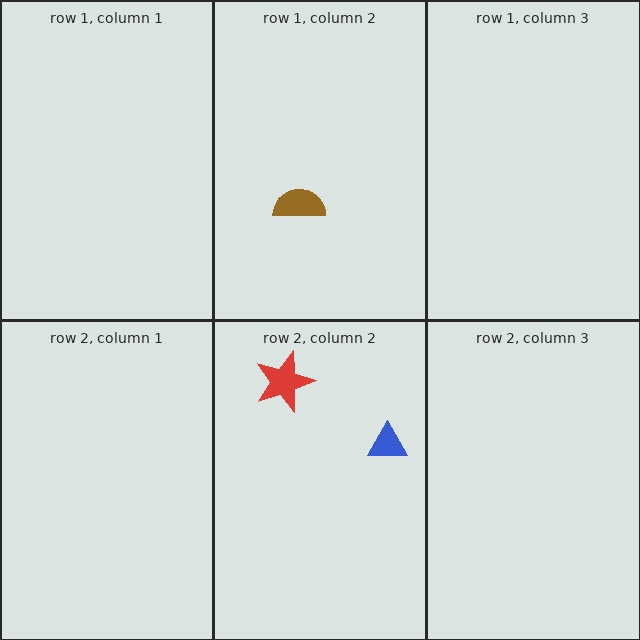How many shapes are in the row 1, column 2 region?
1.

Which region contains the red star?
The row 2, column 2 region.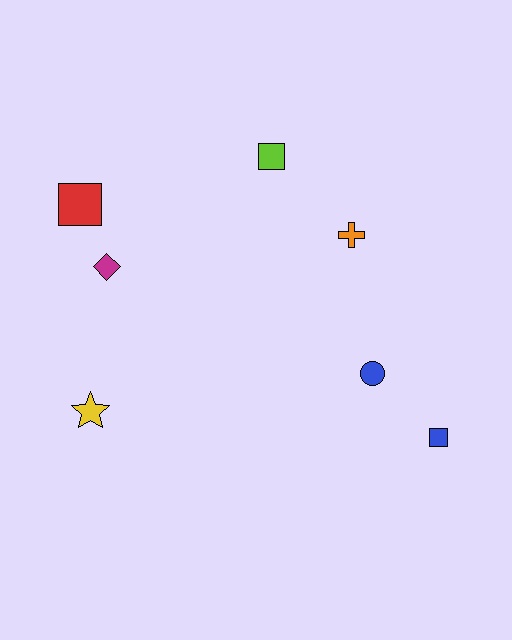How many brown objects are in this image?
There are no brown objects.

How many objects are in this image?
There are 7 objects.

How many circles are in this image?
There is 1 circle.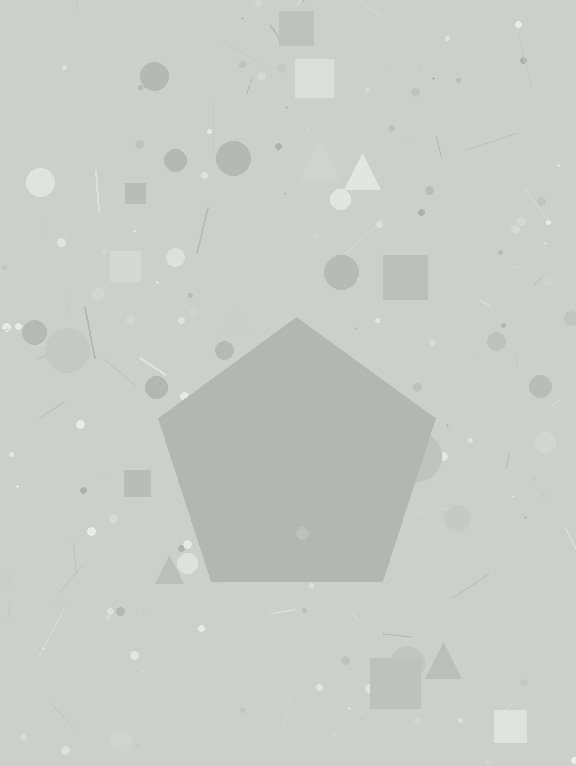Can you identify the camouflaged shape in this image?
The camouflaged shape is a pentagon.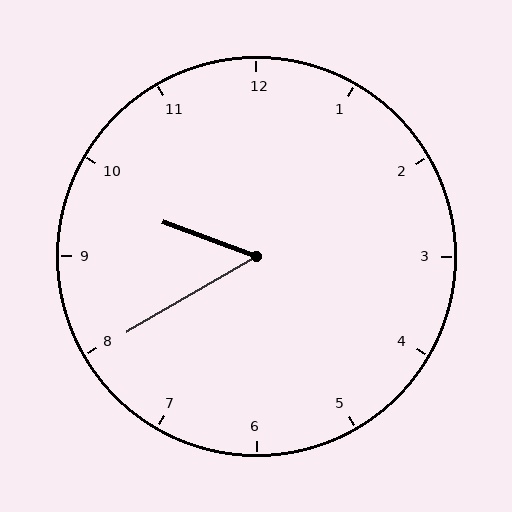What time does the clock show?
9:40.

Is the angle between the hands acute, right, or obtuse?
It is acute.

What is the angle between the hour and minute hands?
Approximately 50 degrees.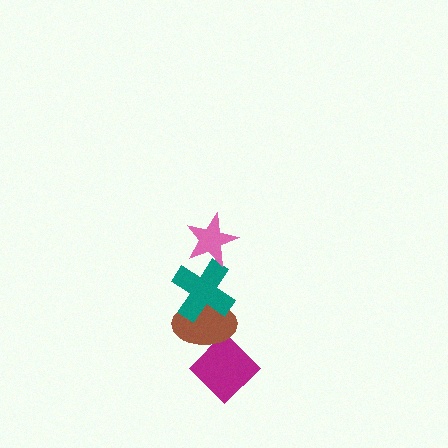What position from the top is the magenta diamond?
The magenta diamond is 4th from the top.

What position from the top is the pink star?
The pink star is 1st from the top.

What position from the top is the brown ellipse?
The brown ellipse is 3rd from the top.